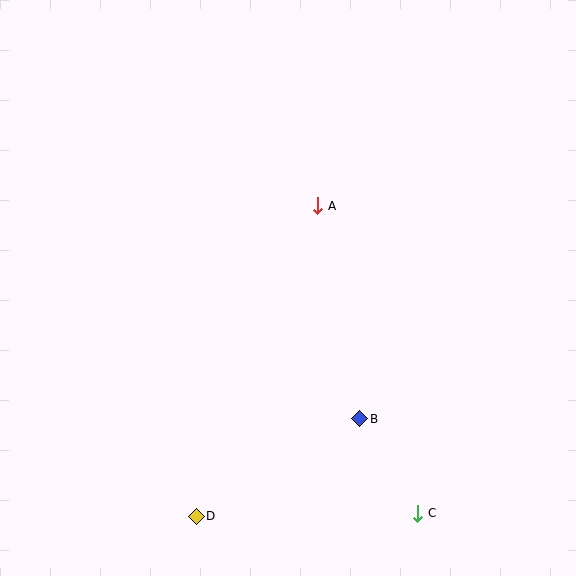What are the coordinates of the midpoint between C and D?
The midpoint between C and D is at (307, 515).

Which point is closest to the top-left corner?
Point A is closest to the top-left corner.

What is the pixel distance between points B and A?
The distance between B and A is 217 pixels.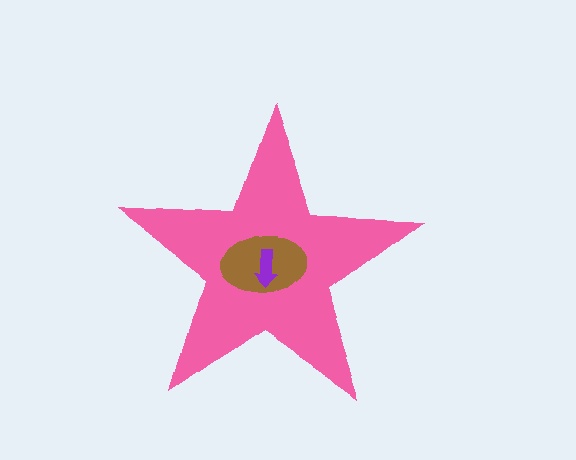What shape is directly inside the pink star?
The brown ellipse.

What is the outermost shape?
The pink star.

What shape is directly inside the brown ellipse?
The purple arrow.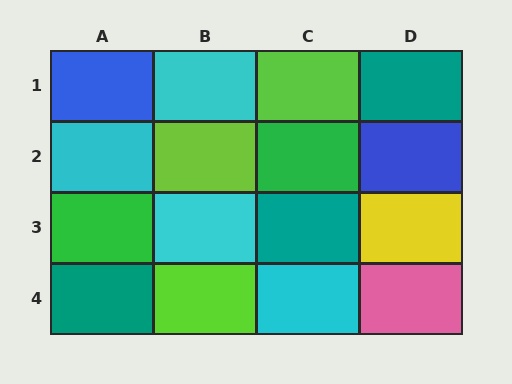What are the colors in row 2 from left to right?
Cyan, lime, green, blue.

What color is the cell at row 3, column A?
Green.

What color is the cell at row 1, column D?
Teal.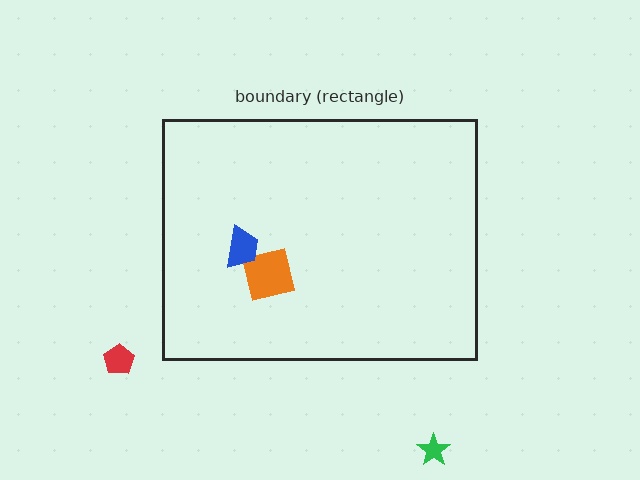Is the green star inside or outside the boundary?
Outside.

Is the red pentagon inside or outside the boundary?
Outside.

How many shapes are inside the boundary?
2 inside, 2 outside.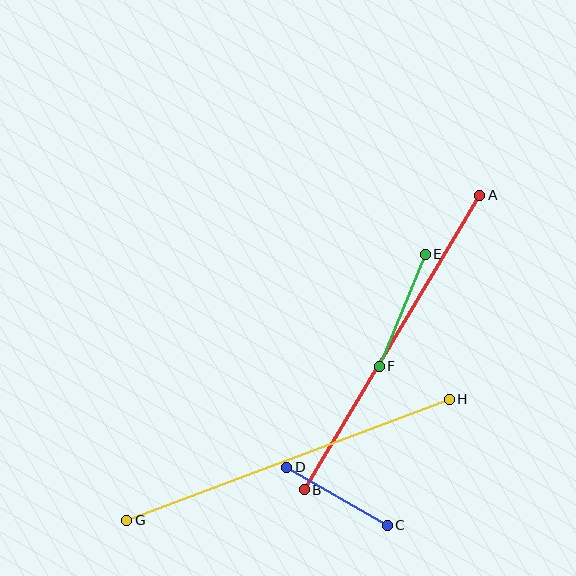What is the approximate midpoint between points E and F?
The midpoint is at approximately (402, 310) pixels.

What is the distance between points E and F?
The distance is approximately 121 pixels.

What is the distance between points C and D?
The distance is approximately 116 pixels.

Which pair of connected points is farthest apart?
Points G and H are farthest apart.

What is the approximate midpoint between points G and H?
The midpoint is at approximately (288, 460) pixels.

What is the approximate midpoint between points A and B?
The midpoint is at approximately (392, 342) pixels.